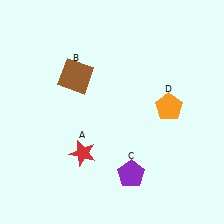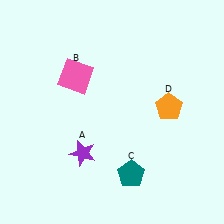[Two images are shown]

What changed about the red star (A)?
In Image 1, A is red. In Image 2, it changed to purple.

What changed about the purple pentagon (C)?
In Image 1, C is purple. In Image 2, it changed to teal.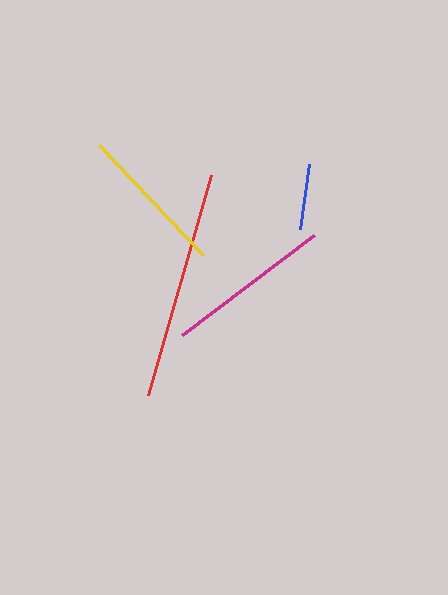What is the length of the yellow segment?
The yellow segment is approximately 151 pixels long.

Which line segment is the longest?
The red line is the longest at approximately 228 pixels.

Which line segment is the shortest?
The blue line is the shortest at approximately 66 pixels.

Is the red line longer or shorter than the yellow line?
The red line is longer than the yellow line.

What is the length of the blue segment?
The blue segment is approximately 66 pixels long.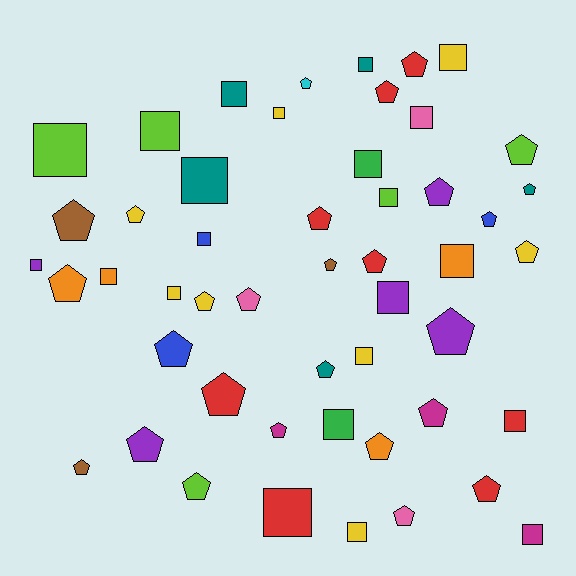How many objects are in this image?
There are 50 objects.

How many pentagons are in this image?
There are 28 pentagons.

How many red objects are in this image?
There are 8 red objects.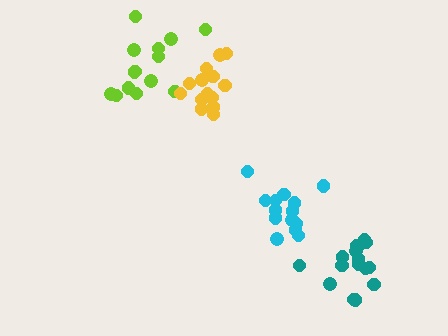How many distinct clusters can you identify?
There are 4 distinct clusters.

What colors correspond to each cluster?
The clusters are colored: lime, teal, cyan, yellow.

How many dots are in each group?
Group 1: 14 dots, Group 2: 16 dots, Group 3: 14 dots, Group 4: 14 dots (58 total).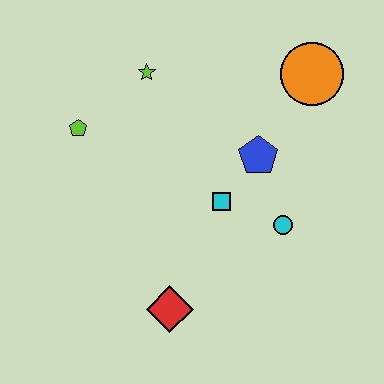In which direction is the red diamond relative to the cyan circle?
The red diamond is to the left of the cyan circle.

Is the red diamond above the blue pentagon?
No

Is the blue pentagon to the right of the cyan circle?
No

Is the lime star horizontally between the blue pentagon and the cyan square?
No